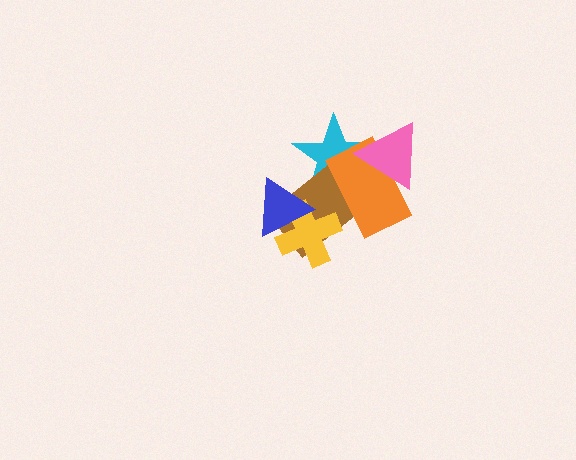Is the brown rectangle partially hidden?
Yes, it is partially covered by another shape.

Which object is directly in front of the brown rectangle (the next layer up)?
The orange rectangle is directly in front of the brown rectangle.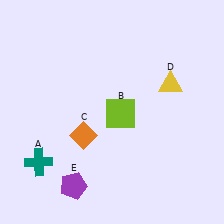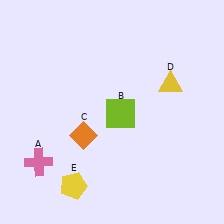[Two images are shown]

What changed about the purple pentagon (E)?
In Image 1, E is purple. In Image 2, it changed to yellow.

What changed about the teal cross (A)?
In Image 1, A is teal. In Image 2, it changed to pink.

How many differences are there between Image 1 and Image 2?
There are 2 differences between the two images.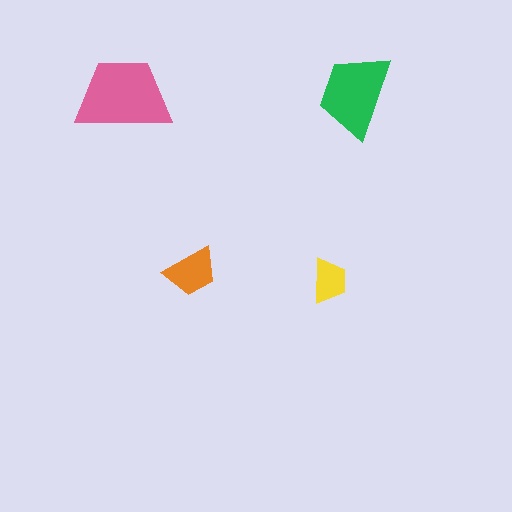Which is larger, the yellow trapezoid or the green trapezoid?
The green one.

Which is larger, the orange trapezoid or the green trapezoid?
The green one.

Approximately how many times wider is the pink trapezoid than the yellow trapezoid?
About 2 times wider.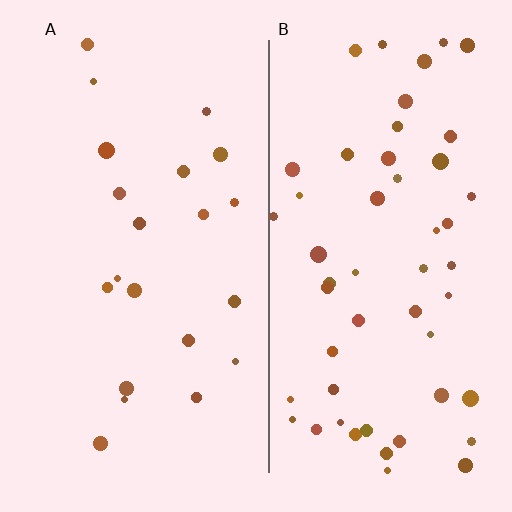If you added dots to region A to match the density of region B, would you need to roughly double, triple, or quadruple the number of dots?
Approximately double.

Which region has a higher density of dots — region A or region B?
B (the right).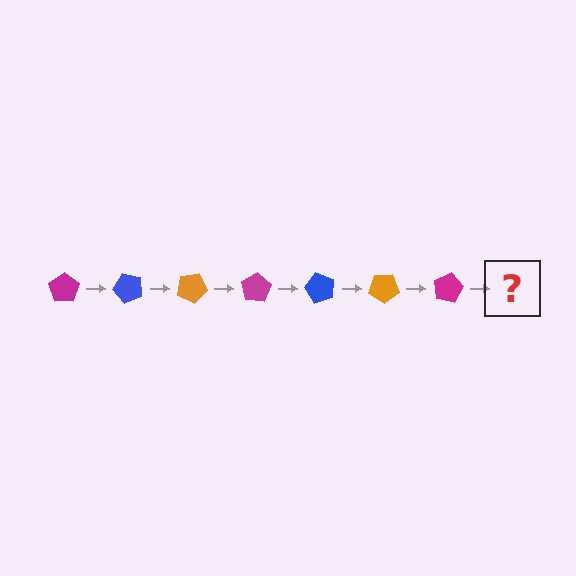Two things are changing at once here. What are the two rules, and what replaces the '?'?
The two rules are that it rotates 50 degrees each step and the color cycles through magenta, blue, and orange. The '?' should be a blue pentagon, rotated 350 degrees from the start.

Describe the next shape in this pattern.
It should be a blue pentagon, rotated 350 degrees from the start.